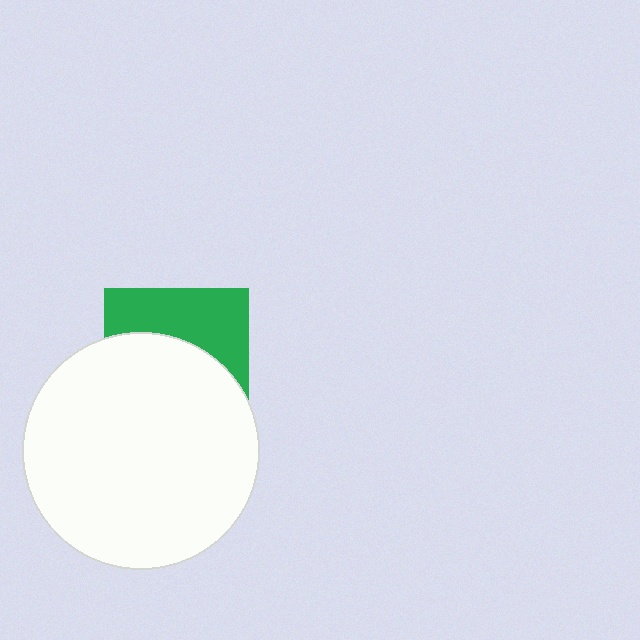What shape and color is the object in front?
The object in front is a white circle.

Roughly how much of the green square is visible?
A small part of it is visible (roughly 41%).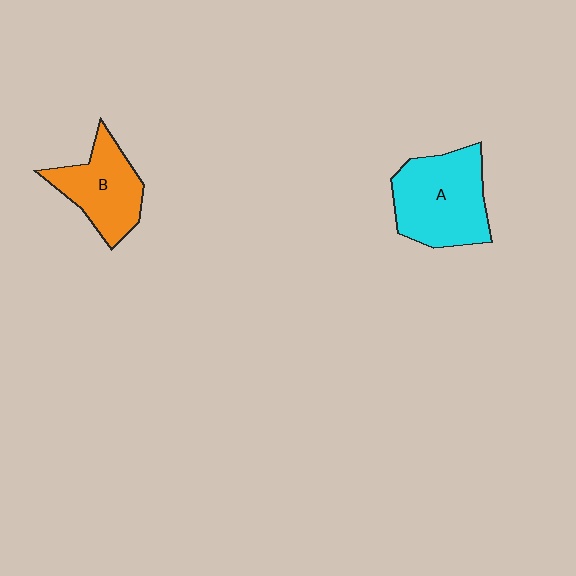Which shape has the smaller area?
Shape B (orange).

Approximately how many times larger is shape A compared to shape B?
Approximately 1.3 times.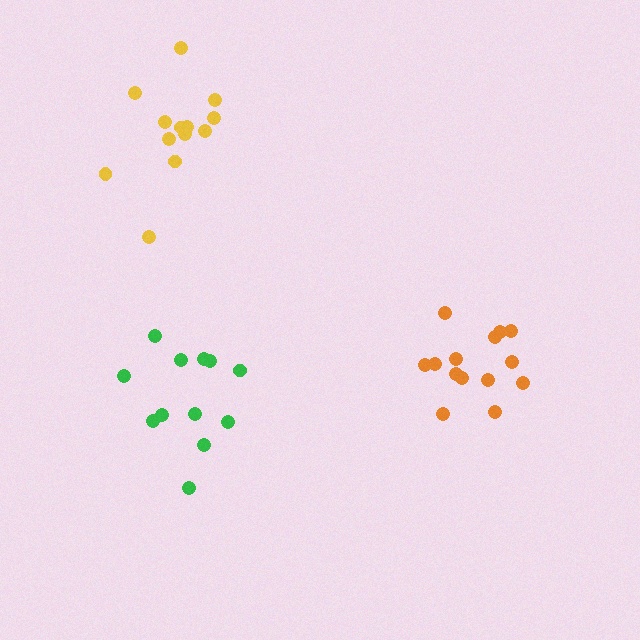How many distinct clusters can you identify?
There are 3 distinct clusters.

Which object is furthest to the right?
The orange cluster is rightmost.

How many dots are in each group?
Group 1: 14 dots, Group 2: 13 dots, Group 3: 12 dots (39 total).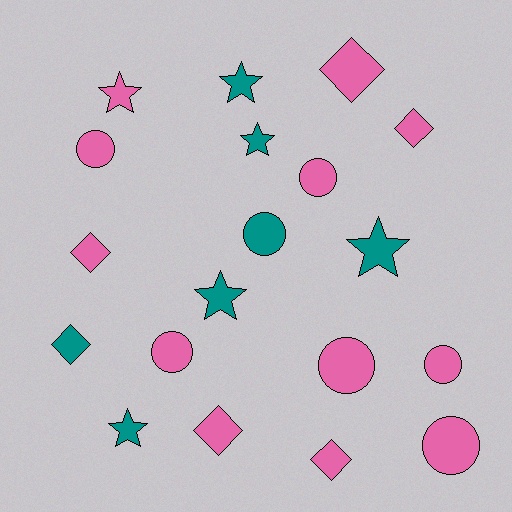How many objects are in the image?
There are 19 objects.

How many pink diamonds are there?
There are 5 pink diamonds.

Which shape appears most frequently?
Circle, with 7 objects.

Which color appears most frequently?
Pink, with 12 objects.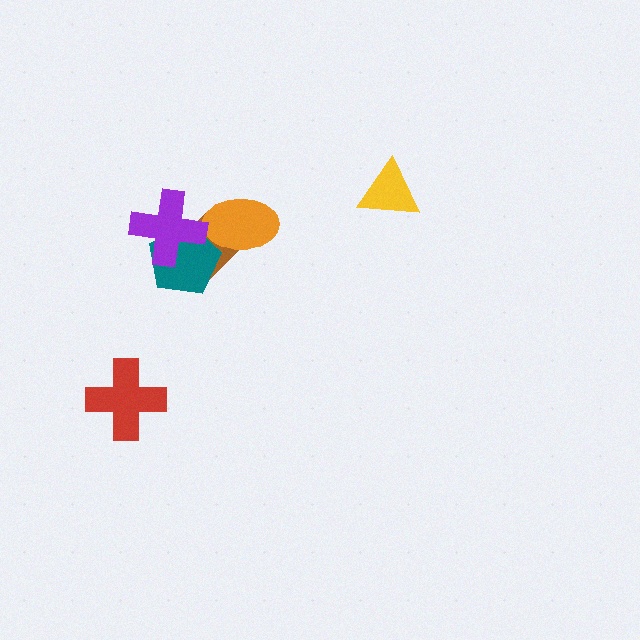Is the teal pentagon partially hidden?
Yes, it is partially covered by another shape.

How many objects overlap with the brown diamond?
3 objects overlap with the brown diamond.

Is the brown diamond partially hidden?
Yes, it is partially covered by another shape.